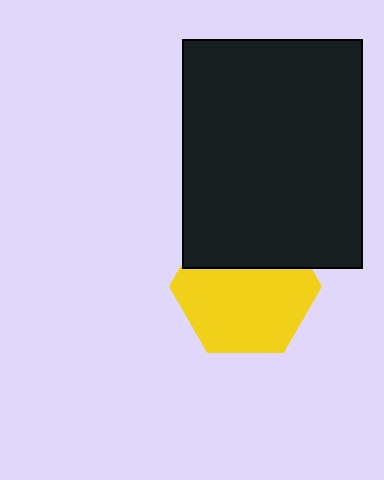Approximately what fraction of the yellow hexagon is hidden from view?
Roughly 34% of the yellow hexagon is hidden behind the black rectangle.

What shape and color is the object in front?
The object in front is a black rectangle.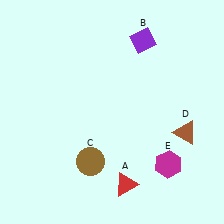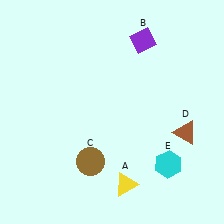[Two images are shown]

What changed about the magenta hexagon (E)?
In Image 1, E is magenta. In Image 2, it changed to cyan.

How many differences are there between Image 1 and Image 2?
There are 2 differences between the two images.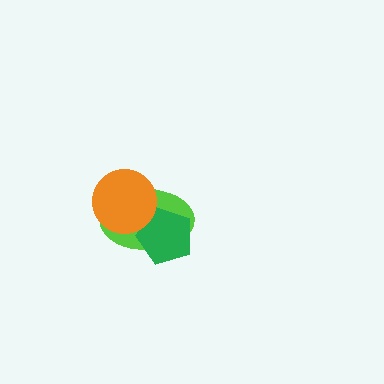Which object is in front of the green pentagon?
The orange circle is in front of the green pentagon.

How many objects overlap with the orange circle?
2 objects overlap with the orange circle.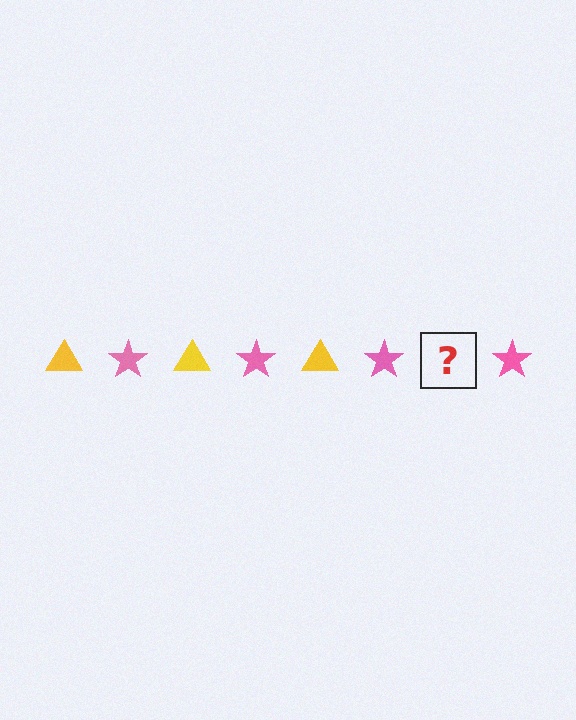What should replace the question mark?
The question mark should be replaced with a yellow triangle.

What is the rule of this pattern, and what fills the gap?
The rule is that the pattern alternates between yellow triangle and pink star. The gap should be filled with a yellow triangle.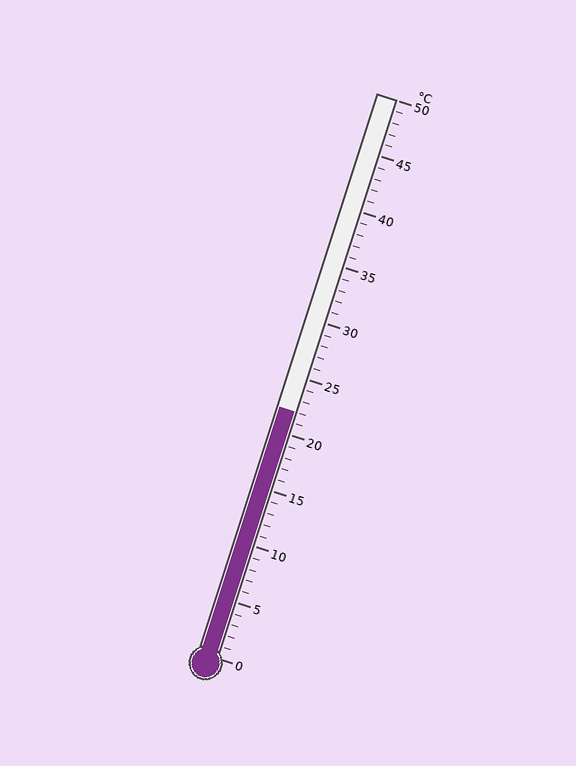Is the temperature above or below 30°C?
The temperature is below 30°C.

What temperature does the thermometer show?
The thermometer shows approximately 22°C.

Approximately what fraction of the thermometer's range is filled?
The thermometer is filled to approximately 45% of its range.